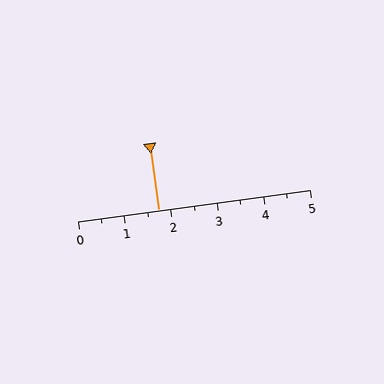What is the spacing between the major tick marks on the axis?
The major ticks are spaced 1 apart.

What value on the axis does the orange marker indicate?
The marker indicates approximately 1.8.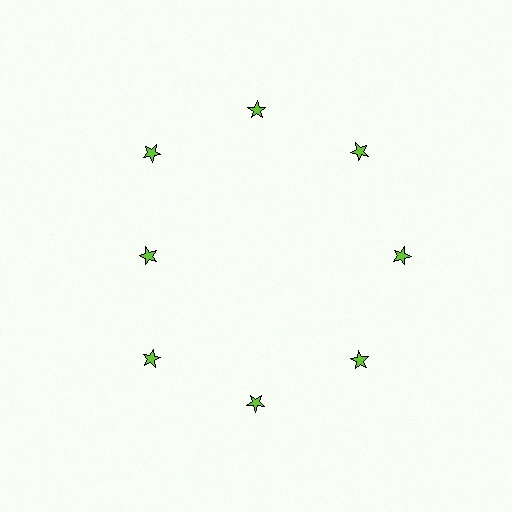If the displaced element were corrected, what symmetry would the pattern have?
It would have 8-fold rotational symmetry — the pattern would map onto itself every 45 degrees.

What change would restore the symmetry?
The symmetry would be restored by moving it outward, back onto the ring so that all 8 stars sit at equal angles and equal distance from the center.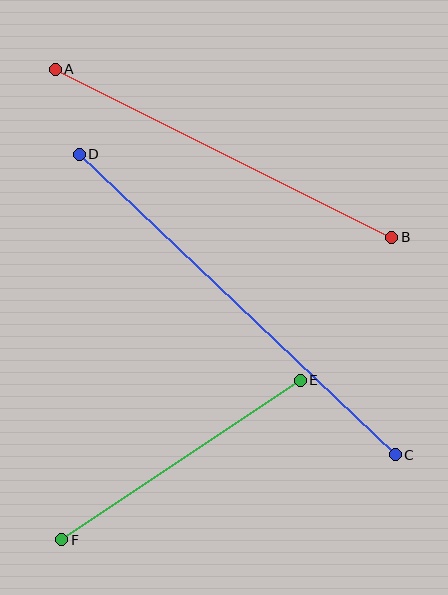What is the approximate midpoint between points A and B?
The midpoint is at approximately (224, 153) pixels.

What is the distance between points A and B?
The distance is approximately 376 pixels.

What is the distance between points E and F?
The distance is approximately 287 pixels.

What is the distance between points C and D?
The distance is approximately 436 pixels.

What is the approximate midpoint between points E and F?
The midpoint is at approximately (181, 460) pixels.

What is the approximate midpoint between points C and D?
The midpoint is at approximately (237, 304) pixels.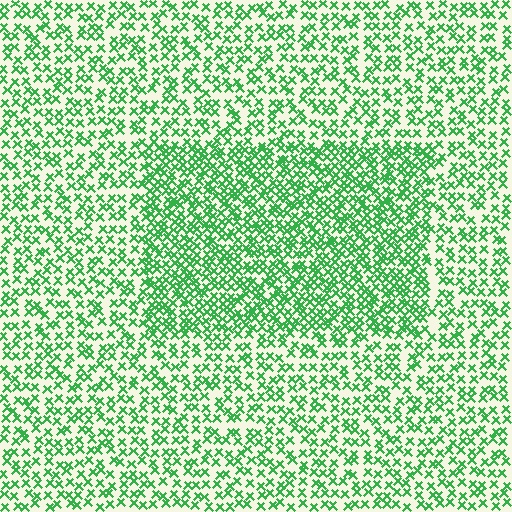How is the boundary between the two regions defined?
The boundary is defined by a change in element density (approximately 1.7x ratio). All elements are the same color, size, and shape.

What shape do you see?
I see a rectangle.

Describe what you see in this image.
The image contains small green elements arranged at two different densities. A rectangle-shaped region is visible where the elements are more densely packed than the surrounding area.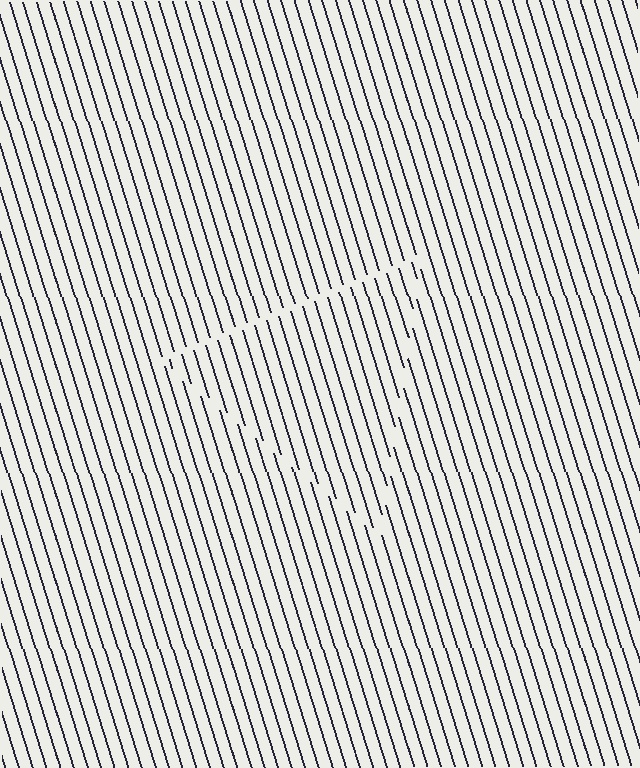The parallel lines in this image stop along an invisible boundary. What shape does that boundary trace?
An illusory triangle. The interior of the shape contains the same grating, shifted by half a period — the contour is defined by the phase discontinuity where line-ends from the inner and outer gratings abut.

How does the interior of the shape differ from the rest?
The interior of the shape contains the same grating, shifted by half a period — the contour is defined by the phase discontinuity where line-ends from the inner and outer gratings abut.